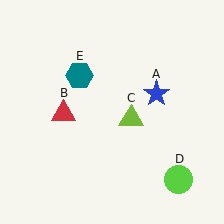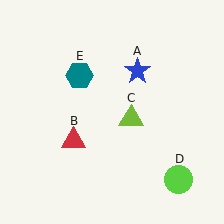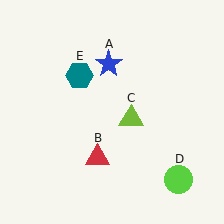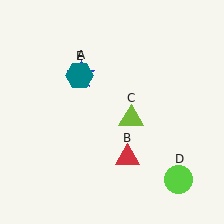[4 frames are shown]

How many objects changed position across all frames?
2 objects changed position: blue star (object A), red triangle (object B).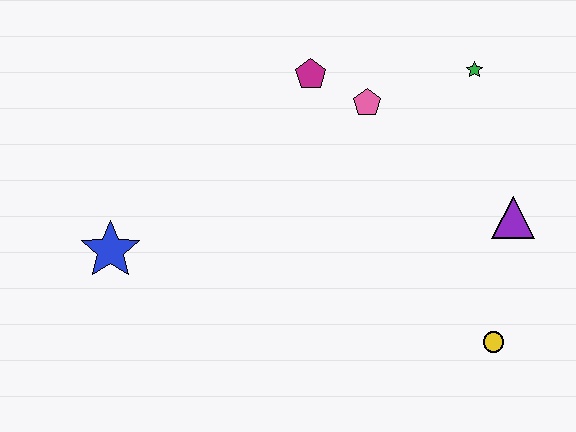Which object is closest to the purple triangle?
The yellow circle is closest to the purple triangle.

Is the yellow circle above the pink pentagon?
No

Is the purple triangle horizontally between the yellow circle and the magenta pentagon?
No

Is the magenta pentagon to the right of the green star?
No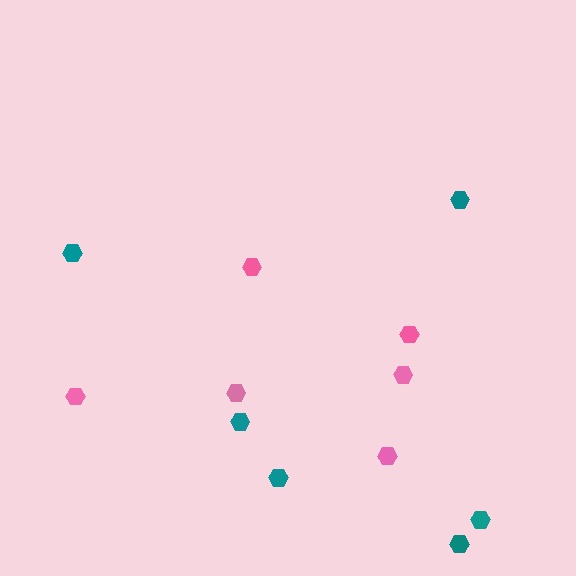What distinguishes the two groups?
There are 2 groups: one group of teal hexagons (6) and one group of pink hexagons (6).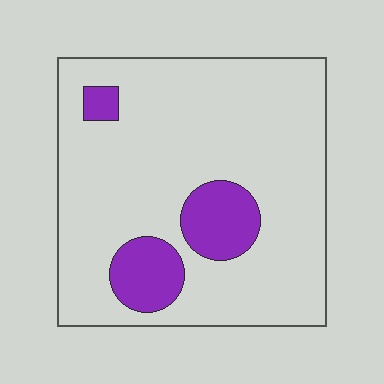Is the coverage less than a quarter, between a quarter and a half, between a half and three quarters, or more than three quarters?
Less than a quarter.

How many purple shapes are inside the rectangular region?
3.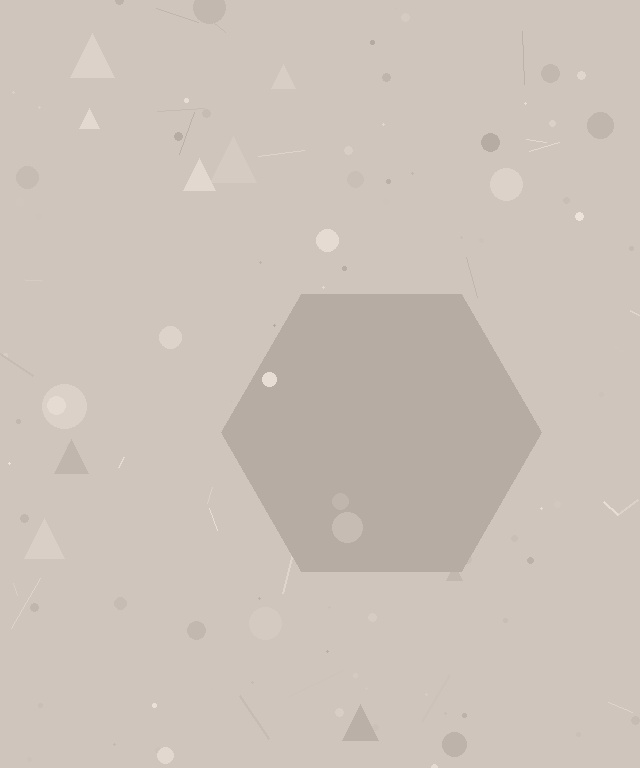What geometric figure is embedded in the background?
A hexagon is embedded in the background.